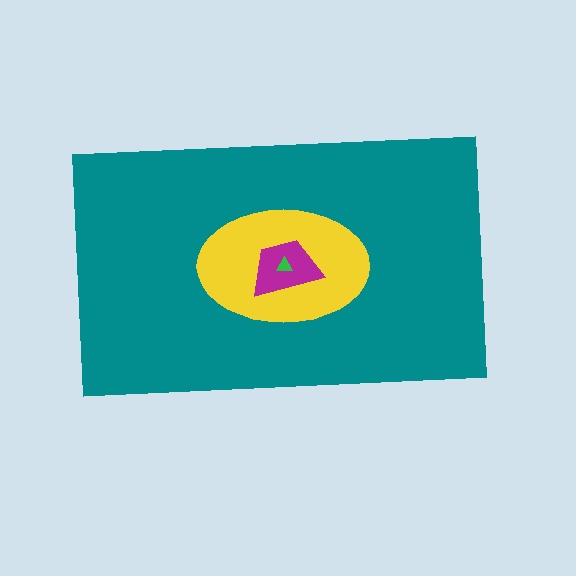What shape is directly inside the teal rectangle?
The yellow ellipse.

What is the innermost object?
The green triangle.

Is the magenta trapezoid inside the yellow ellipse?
Yes.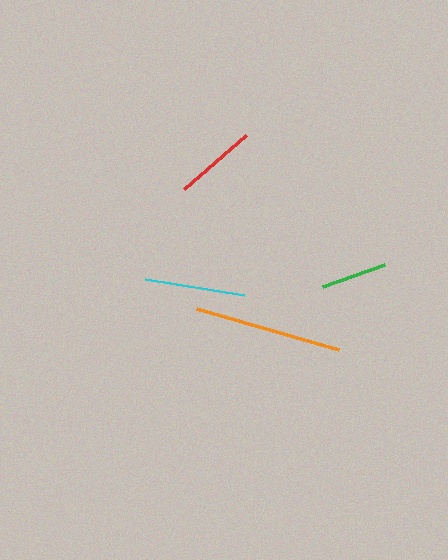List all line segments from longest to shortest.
From longest to shortest: orange, cyan, red, green.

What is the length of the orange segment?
The orange segment is approximately 148 pixels long.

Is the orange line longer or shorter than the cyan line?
The orange line is longer than the cyan line.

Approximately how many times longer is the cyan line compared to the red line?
The cyan line is approximately 1.2 times the length of the red line.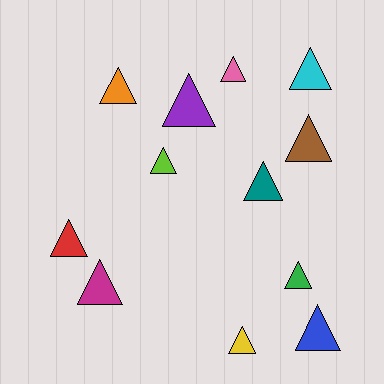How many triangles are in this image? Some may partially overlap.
There are 12 triangles.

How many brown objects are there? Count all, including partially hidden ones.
There is 1 brown object.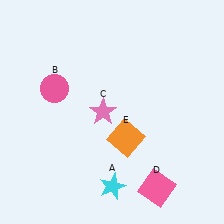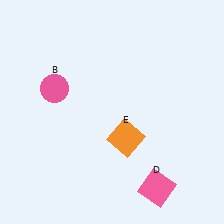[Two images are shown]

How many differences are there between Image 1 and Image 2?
There are 2 differences between the two images.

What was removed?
The pink star (C), the cyan star (A) were removed in Image 2.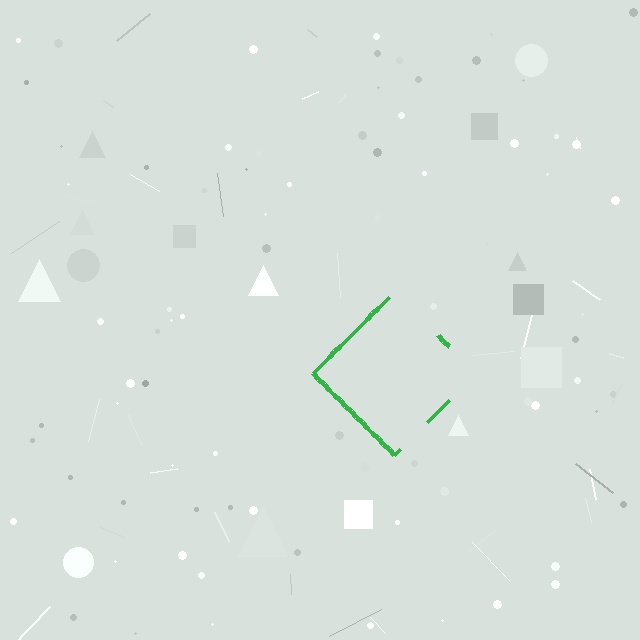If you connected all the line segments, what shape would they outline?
They would outline a diamond.